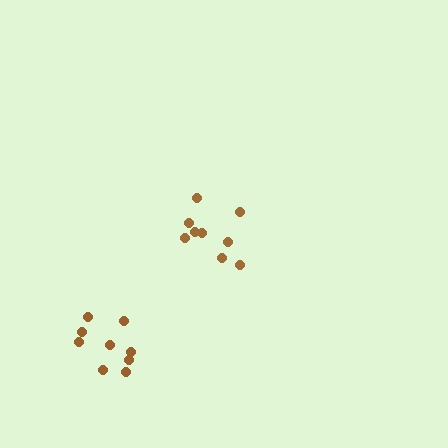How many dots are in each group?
Group 1: 9 dots, Group 2: 9 dots (18 total).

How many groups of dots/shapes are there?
There are 2 groups.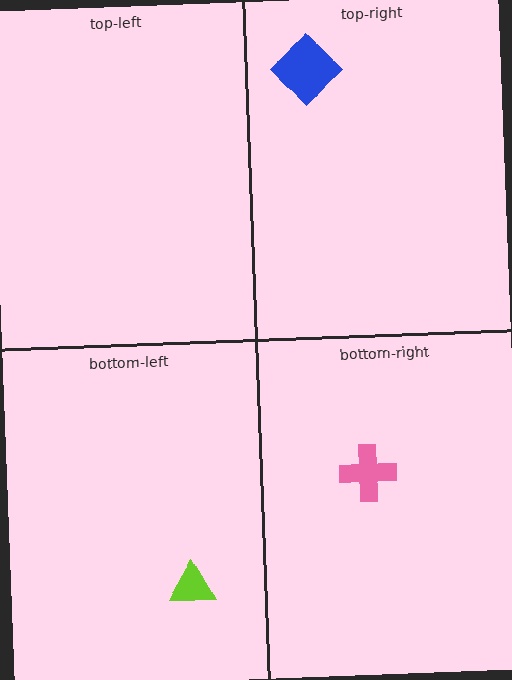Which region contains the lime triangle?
The bottom-left region.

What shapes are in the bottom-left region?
The lime triangle.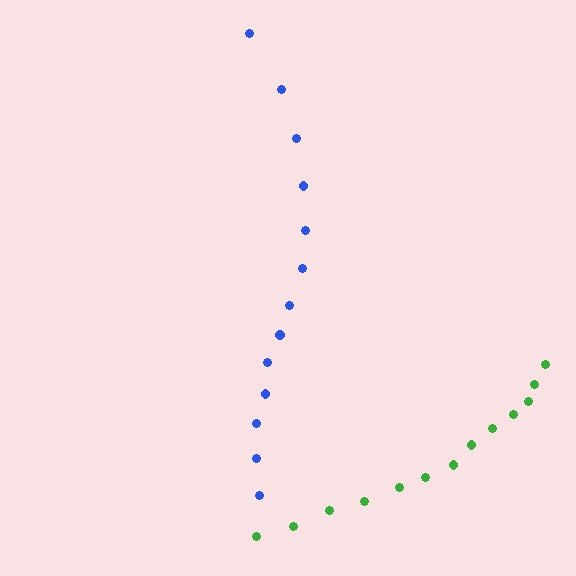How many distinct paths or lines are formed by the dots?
There are 2 distinct paths.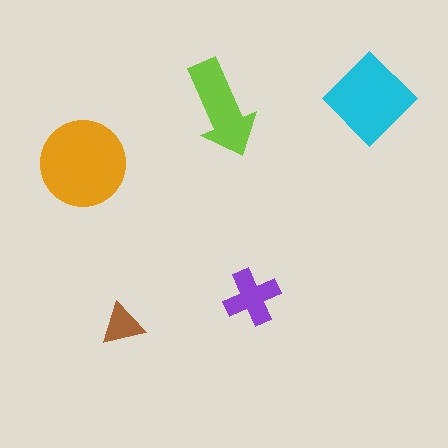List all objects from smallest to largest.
The brown triangle, the purple cross, the lime arrow, the cyan diamond, the orange circle.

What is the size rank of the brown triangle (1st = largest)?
5th.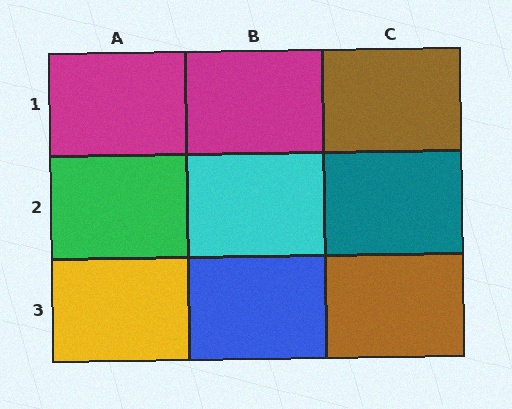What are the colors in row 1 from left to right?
Magenta, magenta, brown.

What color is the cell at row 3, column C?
Brown.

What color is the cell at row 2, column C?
Teal.